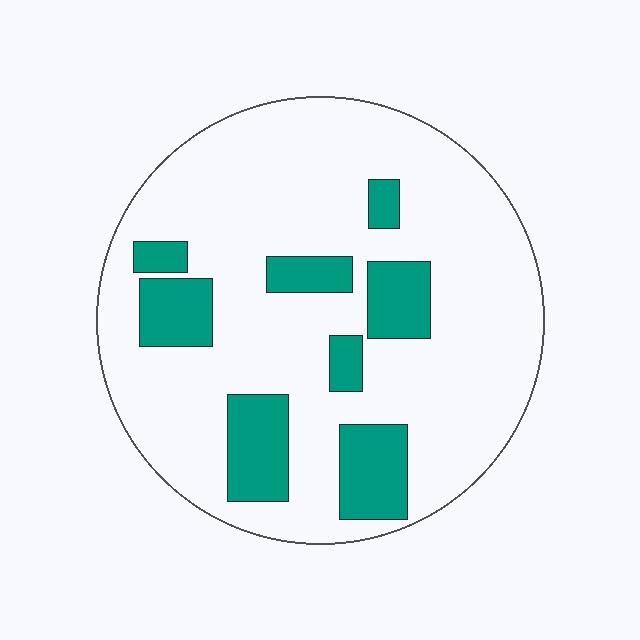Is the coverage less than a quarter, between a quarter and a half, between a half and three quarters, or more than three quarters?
Less than a quarter.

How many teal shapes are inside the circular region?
8.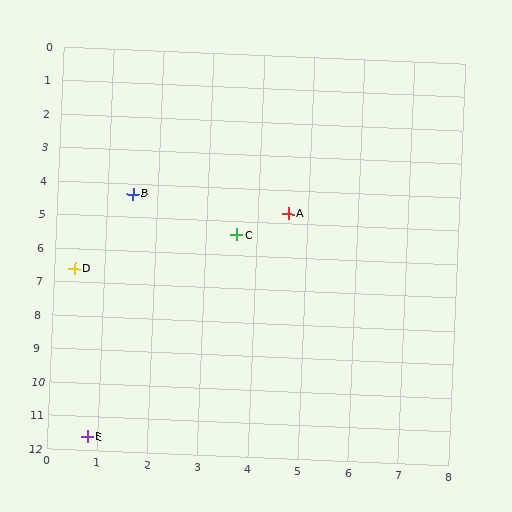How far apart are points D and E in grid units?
Points D and E are about 5.0 grid units apart.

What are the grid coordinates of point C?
Point C is at approximately (3.6, 5.4).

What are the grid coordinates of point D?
Point D is at approximately (0.4, 6.6).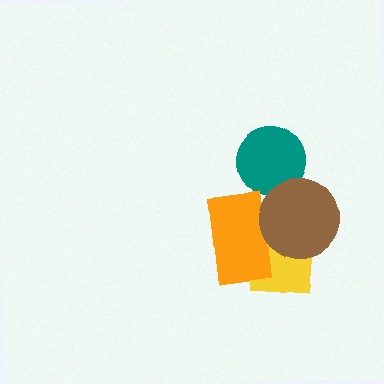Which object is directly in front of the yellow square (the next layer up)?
The orange rectangle is directly in front of the yellow square.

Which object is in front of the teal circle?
The brown circle is in front of the teal circle.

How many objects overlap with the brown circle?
3 objects overlap with the brown circle.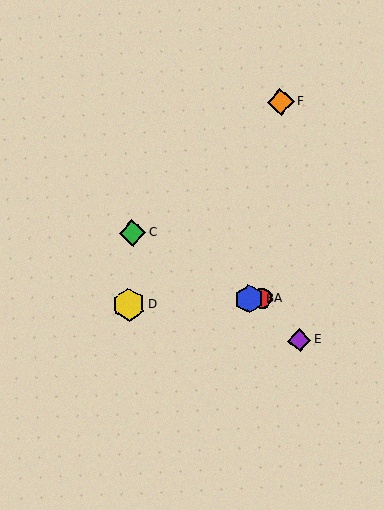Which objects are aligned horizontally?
Objects A, B, D are aligned horizontally.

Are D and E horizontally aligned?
No, D is at y≈305 and E is at y≈341.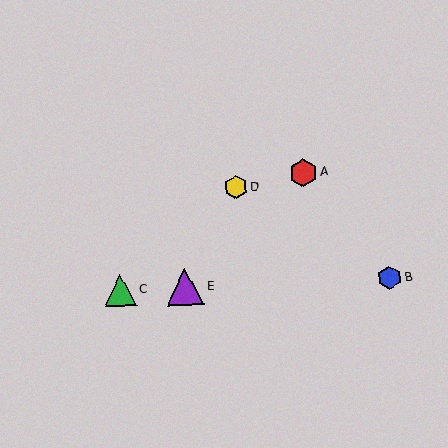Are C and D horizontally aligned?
No, C is at y≈290 and D is at y≈187.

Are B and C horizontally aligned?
Yes, both are at y≈278.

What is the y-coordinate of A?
Object A is at y≈173.